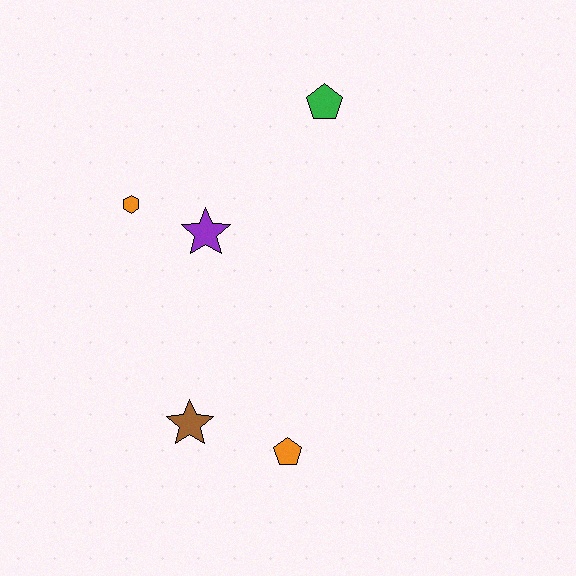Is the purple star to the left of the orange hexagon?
No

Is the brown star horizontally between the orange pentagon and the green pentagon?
No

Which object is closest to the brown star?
The orange pentagon is closest to the brown star.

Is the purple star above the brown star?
Yes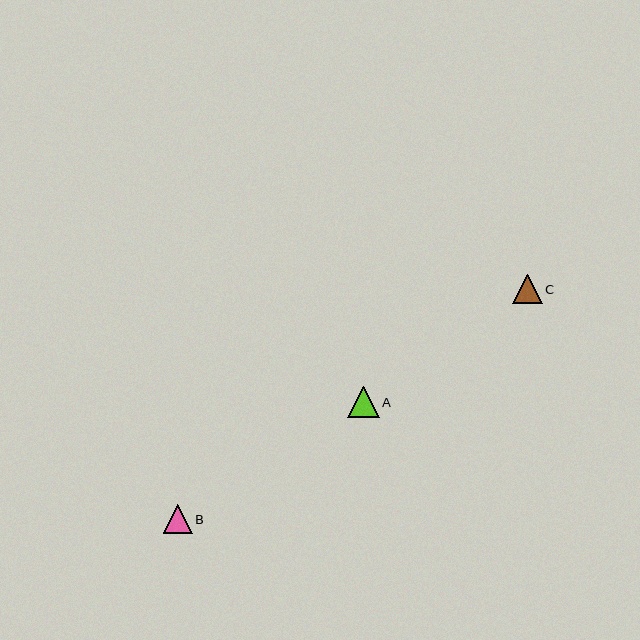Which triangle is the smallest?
Triangle B is the smallest with a size of approximately 28 pixels.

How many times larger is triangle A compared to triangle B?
Triangle A is approximately 1.1 times the size of triangle B.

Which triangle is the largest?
Triangle A is the largest with a size of approximately 32 pixels.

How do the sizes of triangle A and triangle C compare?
Triangle A and triangle C are approximately the same size.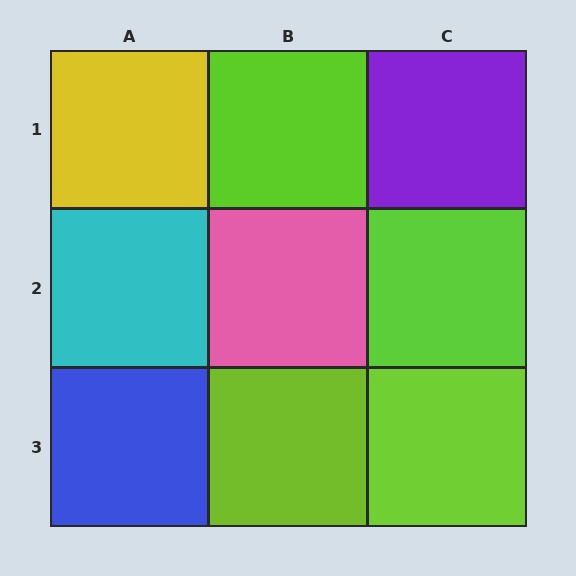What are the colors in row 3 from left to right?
Blue, lime, lime.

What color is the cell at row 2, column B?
Pink.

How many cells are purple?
1 cell is purple.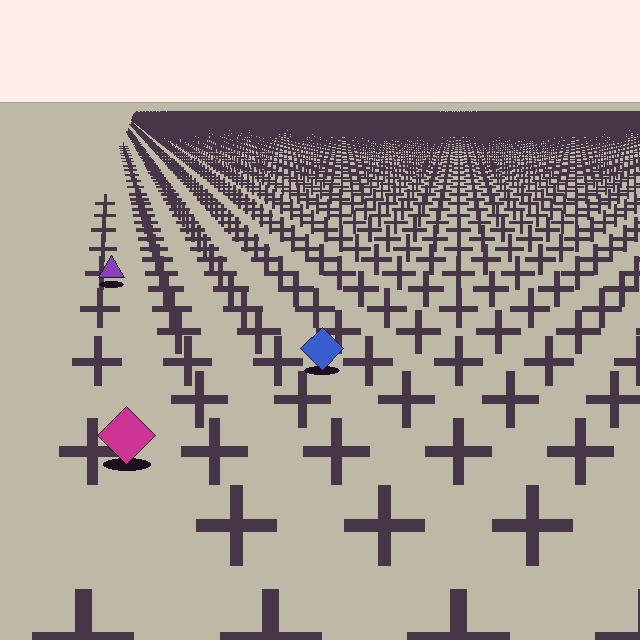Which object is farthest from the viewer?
The purple triangle is farthest from the viewer. It appears smaller and the ground texture around it is denser.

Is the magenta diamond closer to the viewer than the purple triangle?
Yes. The magenta diamond is closer — you can tell from the texture gradient: the ground texture is coarser near it.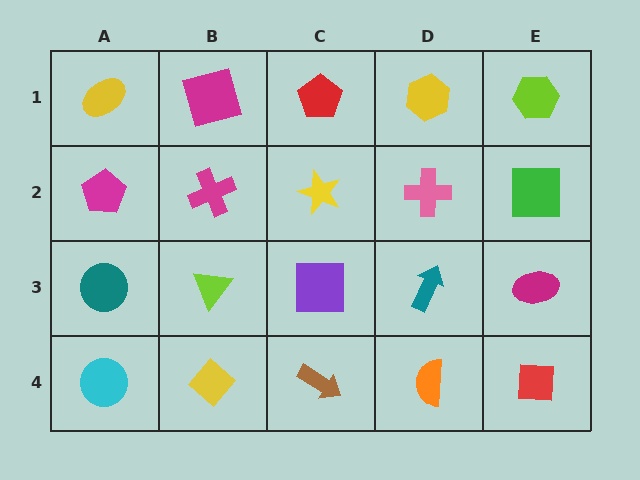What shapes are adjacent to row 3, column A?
A magenta pentagon (row 2, column A), a cyan circle (row 4, column A), a lime triangle (row 3, column B).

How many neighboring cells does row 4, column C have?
3.